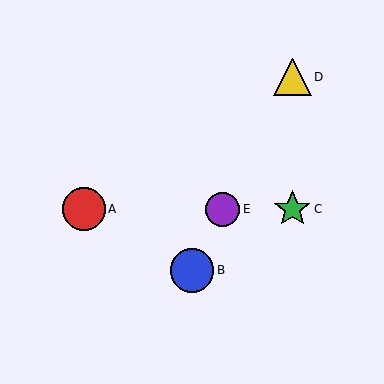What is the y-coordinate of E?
Object E is at y≈209.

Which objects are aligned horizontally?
Objects A, C, E are aligned horizontally.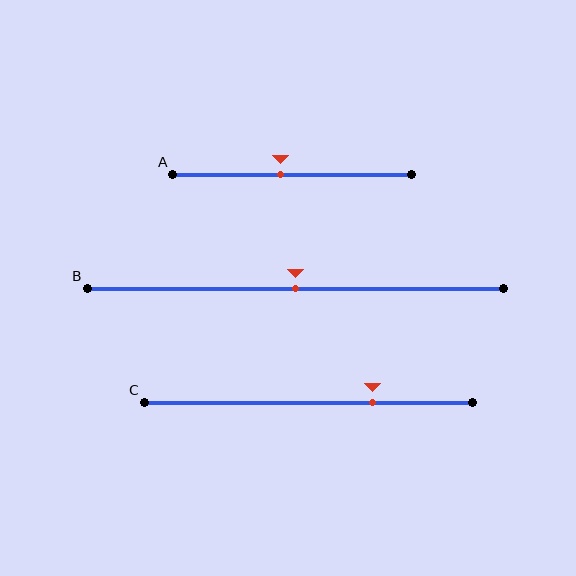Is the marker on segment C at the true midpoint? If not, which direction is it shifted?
No, the marker on segment C is shifted to the right by about 20% of the segment length.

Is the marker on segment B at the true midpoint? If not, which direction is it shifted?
Yes, the marker on segment B is at the true midpoint.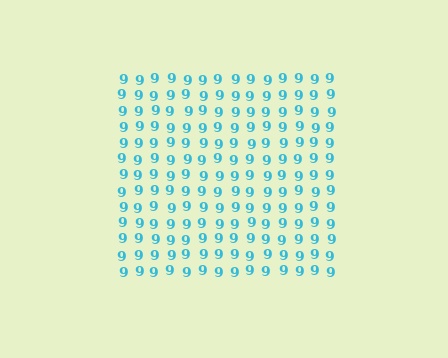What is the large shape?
The large shape is a square.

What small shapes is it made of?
It is made of small digit 9's.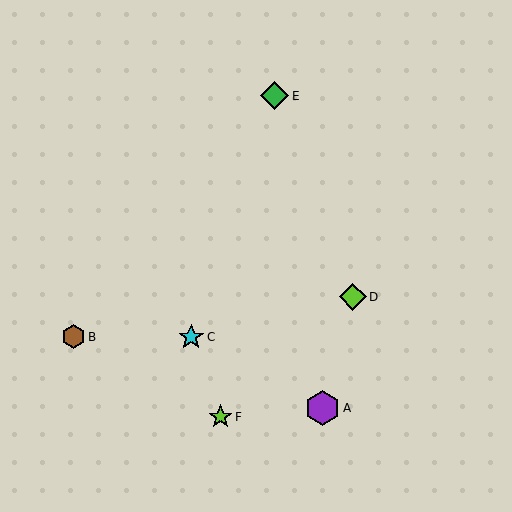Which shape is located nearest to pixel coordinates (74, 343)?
The brown hexagon (labeled B) at (73, 337) is nearest to that location.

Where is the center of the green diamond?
The center of the green diamond is at (274, 96).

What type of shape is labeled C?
Shape C is a cyan star.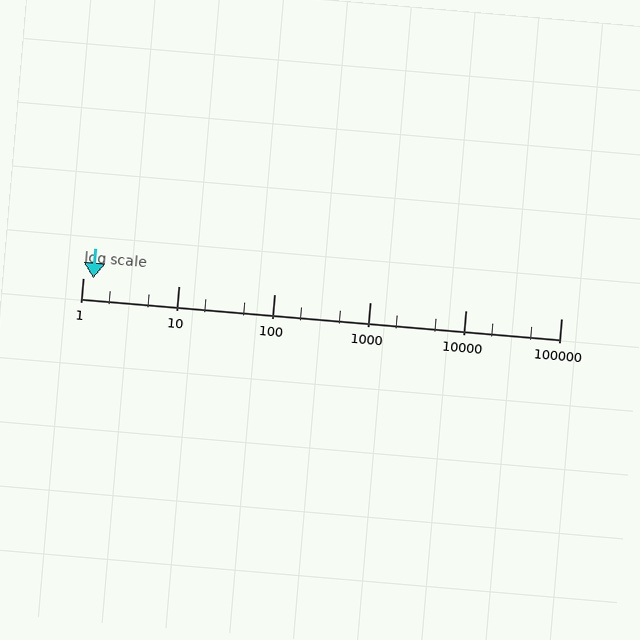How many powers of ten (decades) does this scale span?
The scale spans 5 decades, from 1 to 100000.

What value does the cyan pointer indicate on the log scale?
The pointer indicates approximately 1.3.